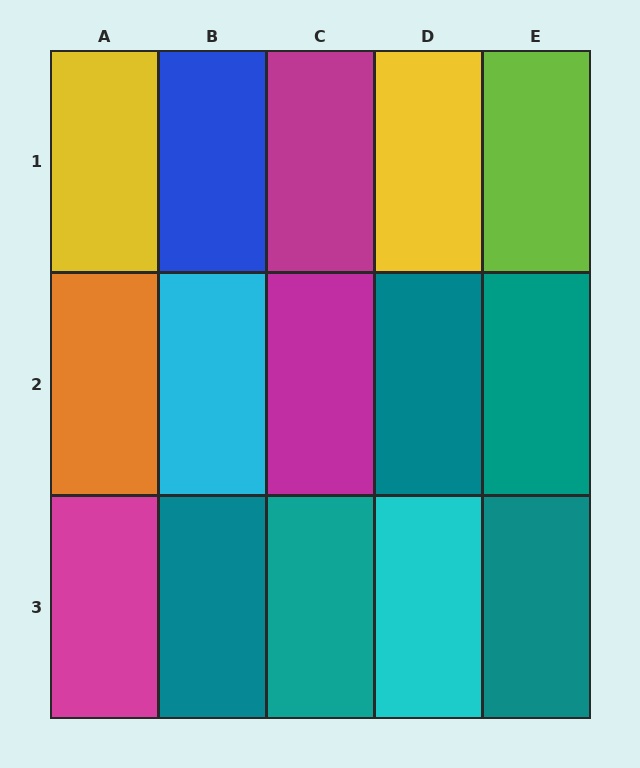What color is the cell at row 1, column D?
Yellow.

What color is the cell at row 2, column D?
Teal.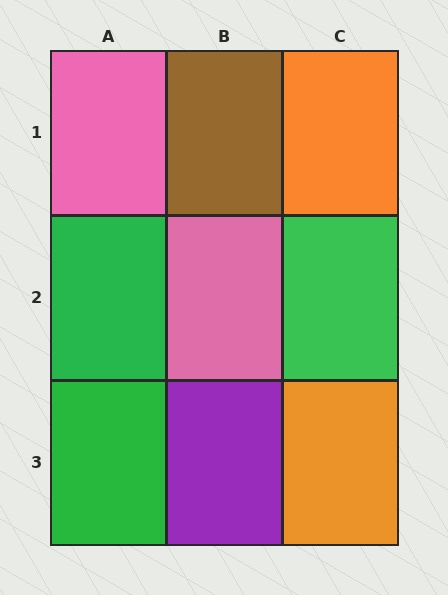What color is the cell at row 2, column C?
Green.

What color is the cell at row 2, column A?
Green.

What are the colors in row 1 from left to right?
Pink, brown, orange.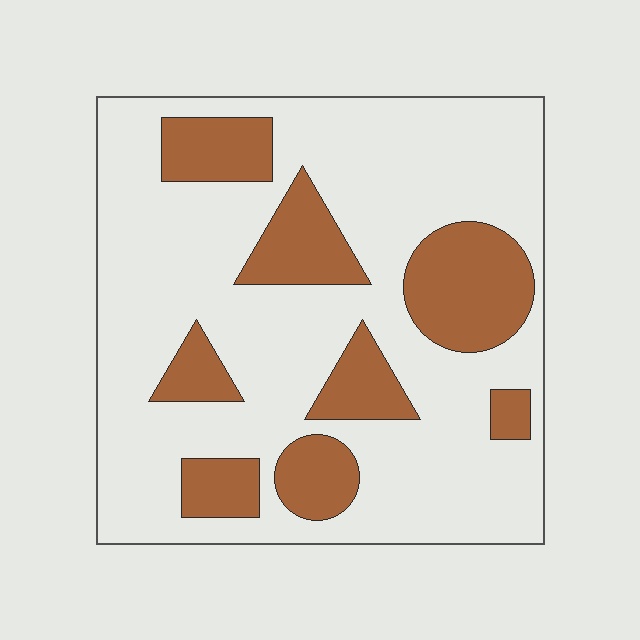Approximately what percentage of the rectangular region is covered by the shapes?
Approximately 25%.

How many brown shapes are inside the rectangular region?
8.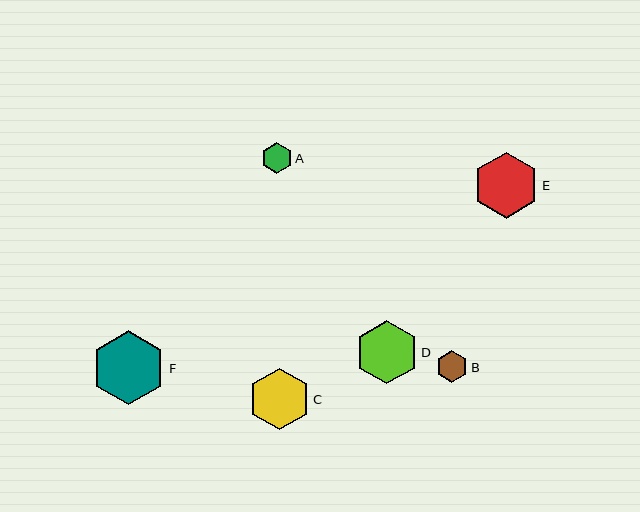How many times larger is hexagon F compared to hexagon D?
Hexagon F is approximately 1.2 times the size of hexagon D.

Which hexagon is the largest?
Hexagon F is the largest with a size of approximately 74 pixels.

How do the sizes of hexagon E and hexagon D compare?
Hexagon E and hexagon D are approximately the same size.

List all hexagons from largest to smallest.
From largest to smallest: F, E, D, C, B, A.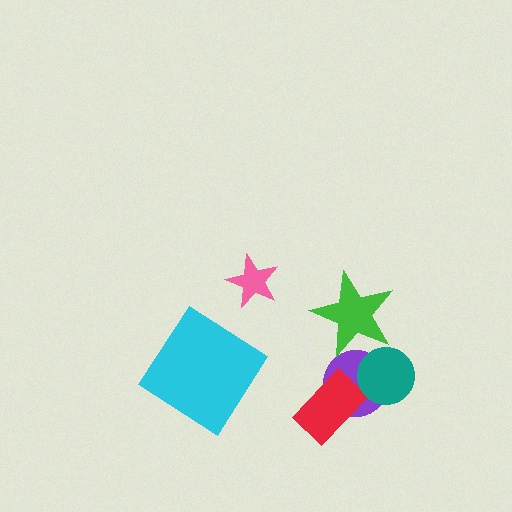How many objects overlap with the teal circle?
1 object overlaps with the teal circle.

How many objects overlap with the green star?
1 object overlaps with the green star.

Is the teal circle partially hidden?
No, no other shape covers it.